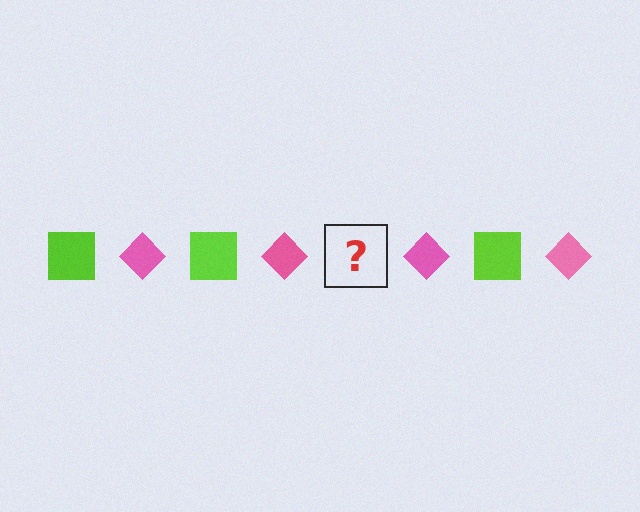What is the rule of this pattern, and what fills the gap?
The rule is that the pattern alternates between lime square and pink diamond. The gap should be filled with a lime square.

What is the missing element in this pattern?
The missing element is a lime square.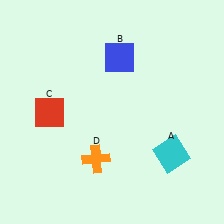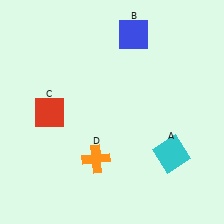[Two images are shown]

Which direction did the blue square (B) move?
The blue square (B) moved up.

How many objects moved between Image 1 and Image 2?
1 object moved between the two images.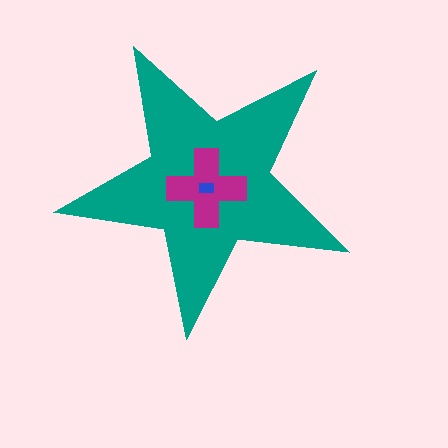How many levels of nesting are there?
3.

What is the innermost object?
The blue rectangle.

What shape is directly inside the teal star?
The magenta cross.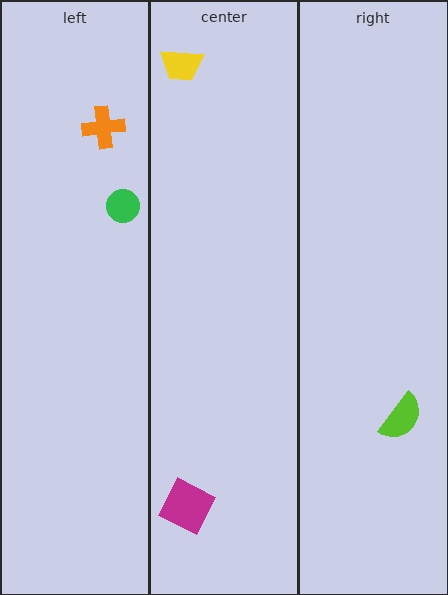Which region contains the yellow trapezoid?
The center region.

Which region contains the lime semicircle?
The right region.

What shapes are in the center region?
The yellow trapezoid, the magenta square.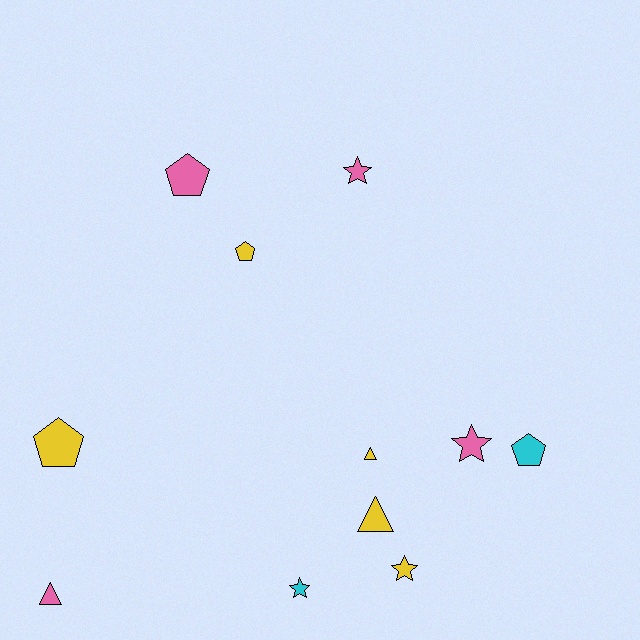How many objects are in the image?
There are 11 objects.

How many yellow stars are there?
There is 1 yellow star.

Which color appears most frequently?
Yellow, with 5 objects.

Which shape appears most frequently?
Pentagon, with 4 objects.